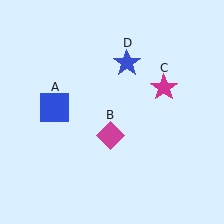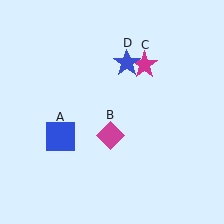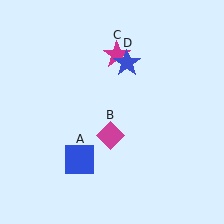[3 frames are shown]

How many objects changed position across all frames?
2 objects changed position: blue square (object A), magenta star (object C).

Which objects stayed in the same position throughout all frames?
Magenta diamond (object B) and blue star (object D) remained stationary.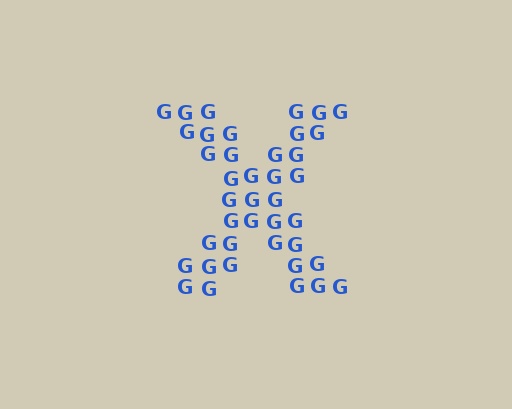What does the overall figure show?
The overall figure shows the letter X.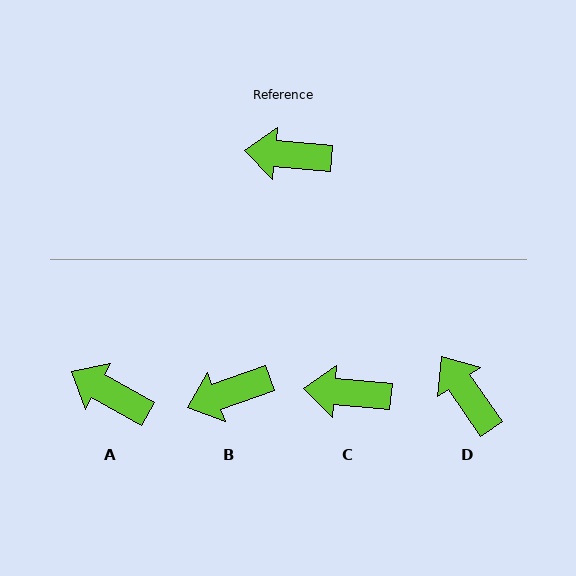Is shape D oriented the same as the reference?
No, it is off by about 51 degrees.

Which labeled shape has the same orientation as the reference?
C.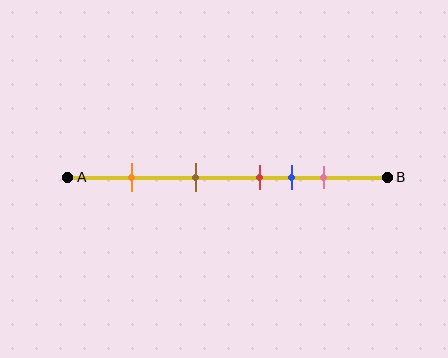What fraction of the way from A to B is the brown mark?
The brown mark is approximately 40% (0.4) of the way from A to B.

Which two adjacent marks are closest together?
The red and blue marks are the closest adjacent pair.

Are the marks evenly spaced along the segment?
No, the marks are not evenly spaced.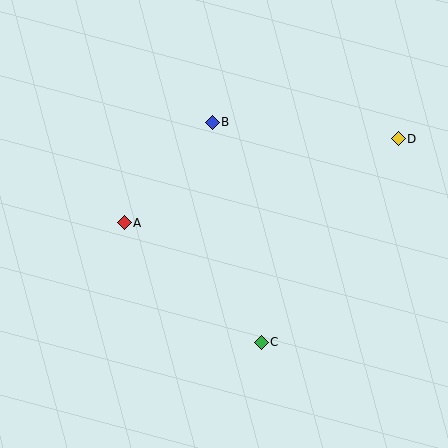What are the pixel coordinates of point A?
Point A is at (124, 223).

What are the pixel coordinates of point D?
Point D is at (398, 139).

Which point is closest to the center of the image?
Point A at (124, 223) is closest to the center.